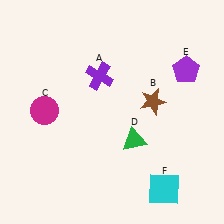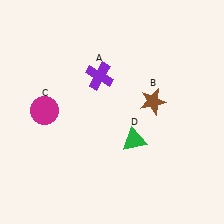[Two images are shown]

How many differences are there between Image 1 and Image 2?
There are 2 differences between the two images.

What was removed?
The purple pentagon (E), the cyan square (F) were removed in Image 2.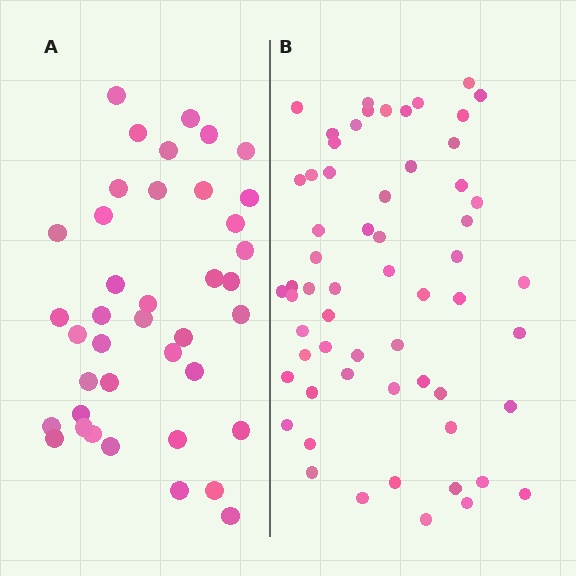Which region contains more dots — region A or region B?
Region B (the right region) has more dots.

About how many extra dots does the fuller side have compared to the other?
Region B has approximately 20 more dots than region A.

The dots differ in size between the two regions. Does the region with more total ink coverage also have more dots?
No. Region A has more total ink coverage because its dots are larger, but region B actually contains more individual dots. Total area can be misleading — the number of items is what matters here.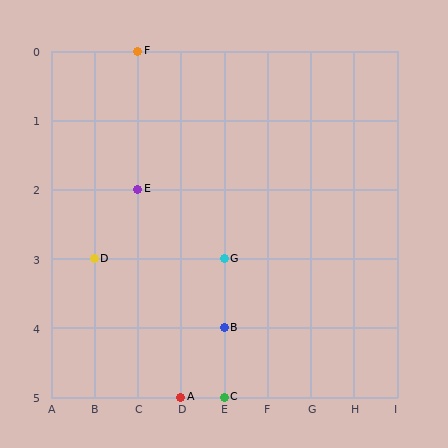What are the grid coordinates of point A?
Point A is at grid coordinates (D, 5).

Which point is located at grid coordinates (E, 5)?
Point C is at (E, 5).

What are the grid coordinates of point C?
Point C is at grid coordinates (E, 5).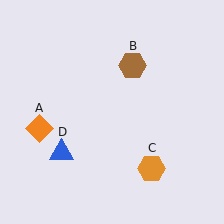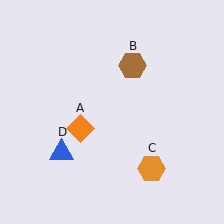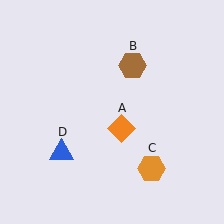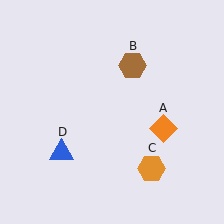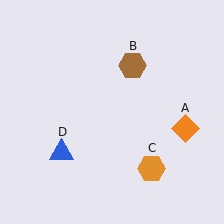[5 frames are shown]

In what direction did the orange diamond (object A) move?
The orange diamond (object A) moved right.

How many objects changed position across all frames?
1 object changed position: orange diamond (object A).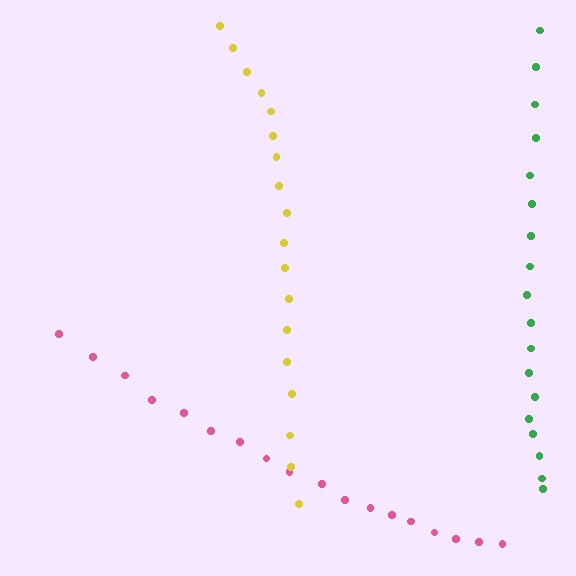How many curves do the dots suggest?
There are 3 distinct paths.